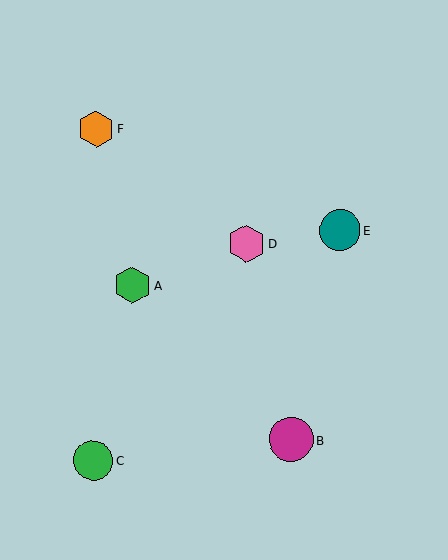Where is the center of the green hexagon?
The center of the green hexagon is at (133, 285).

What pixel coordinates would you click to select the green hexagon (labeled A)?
Click at (133, 285) to select the green hexagon A.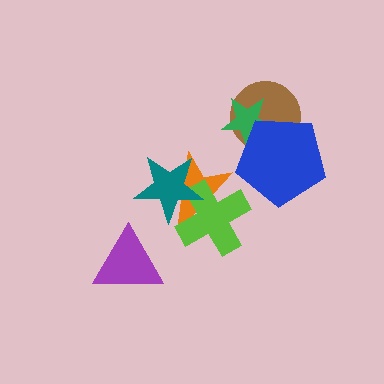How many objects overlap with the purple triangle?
0 objects overlap with the purple triangle.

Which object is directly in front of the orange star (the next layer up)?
The lime cross is directly in front of the orange star.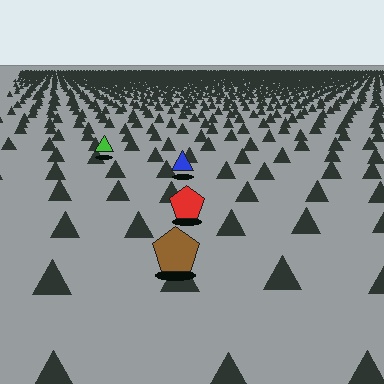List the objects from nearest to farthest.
From nearest to farthest: the brown pentagon, the red pentagon, the blue triangle, the green triangle.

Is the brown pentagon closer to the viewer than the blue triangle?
Yes. The brown pentagon is closer — you can tell from the texture gradient: the ground texture is coarser near it.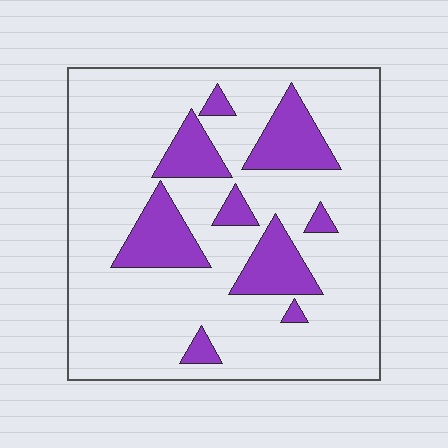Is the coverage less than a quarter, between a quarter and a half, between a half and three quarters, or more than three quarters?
Less than a quarter.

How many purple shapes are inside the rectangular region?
9.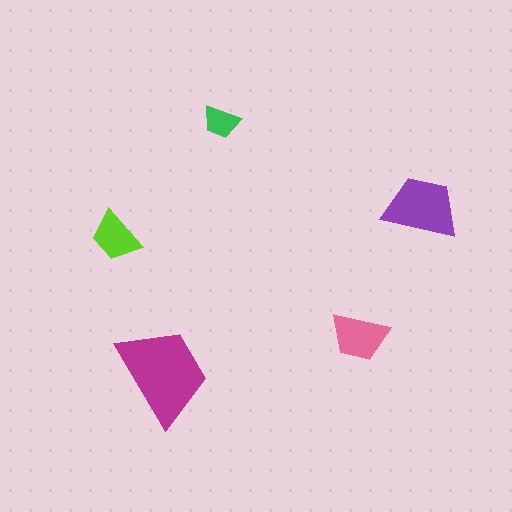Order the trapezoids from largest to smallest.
the magenta one, the purple one, the pink one, the lime one, the green one.